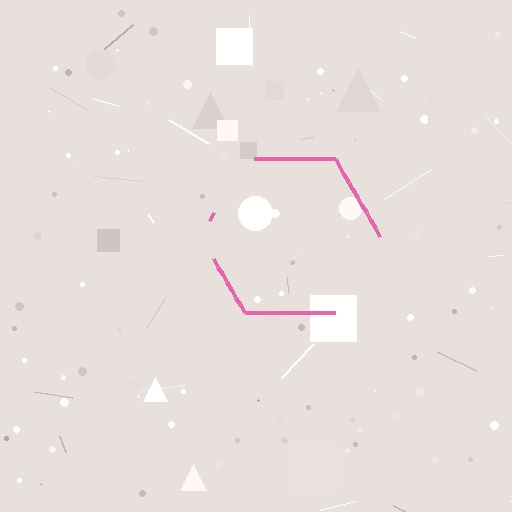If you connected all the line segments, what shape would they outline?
They would outline a hexagon.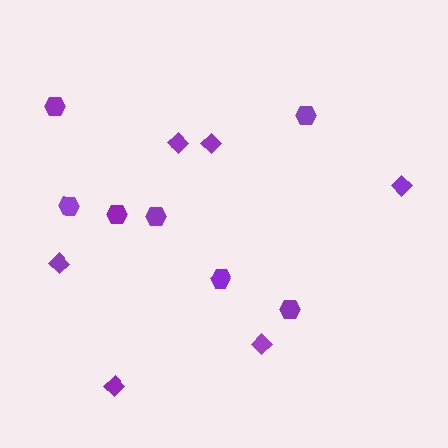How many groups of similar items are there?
There are 2 groups: one group of diamonds (6) and one group of hexagons (7).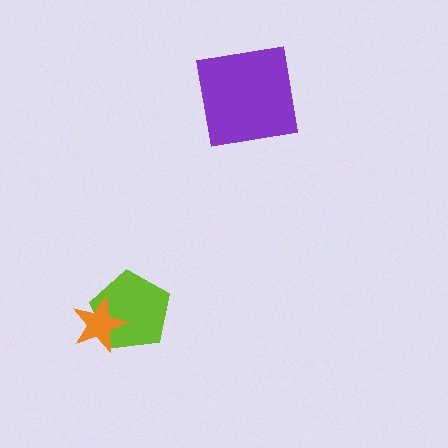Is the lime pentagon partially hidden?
Yes, it is partially covered by another shape.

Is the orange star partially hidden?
No, no other shape covers it.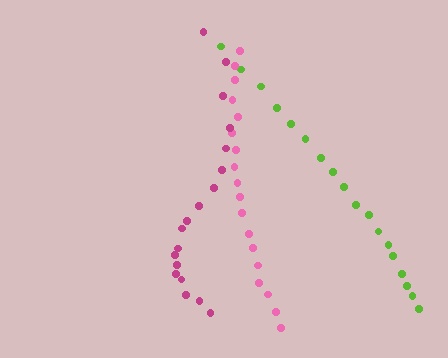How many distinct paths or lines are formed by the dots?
There are 3 distinct paths.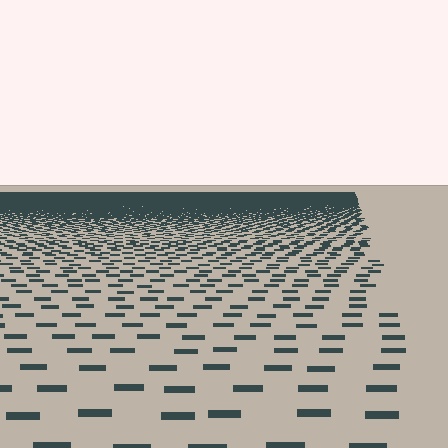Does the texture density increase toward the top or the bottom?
Density increases toward the top.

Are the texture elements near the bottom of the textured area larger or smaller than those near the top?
Larger. Near the bottom, elements are closer to the viewer and appear at a bigger on-screen size.